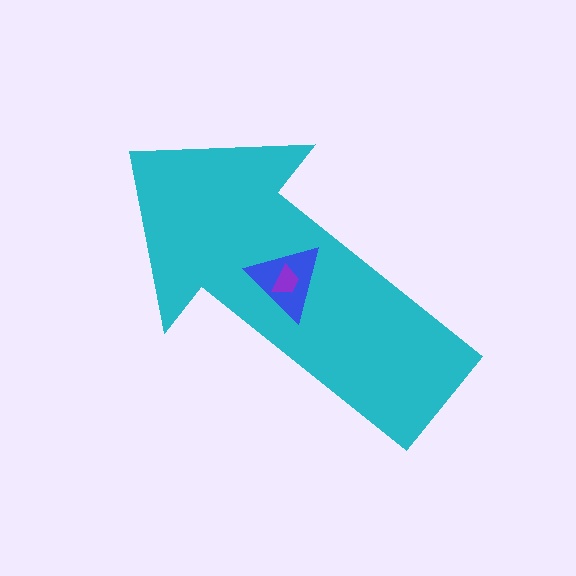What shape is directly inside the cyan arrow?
The blue triangle.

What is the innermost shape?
The purple trapezoid.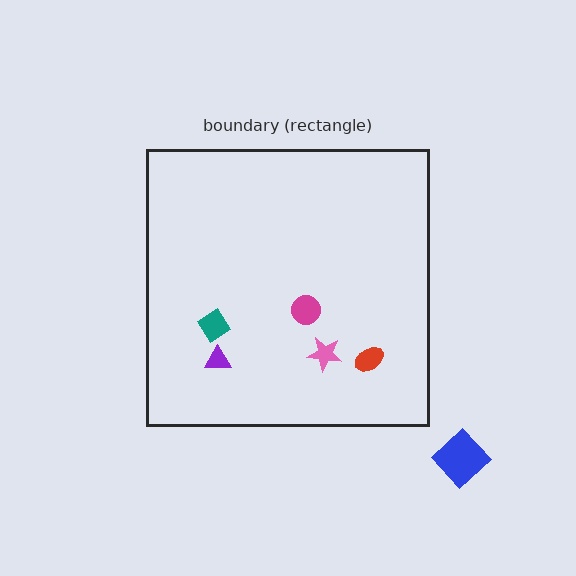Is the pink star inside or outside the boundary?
Inside.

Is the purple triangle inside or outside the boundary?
Inside.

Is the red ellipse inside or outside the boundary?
Inside.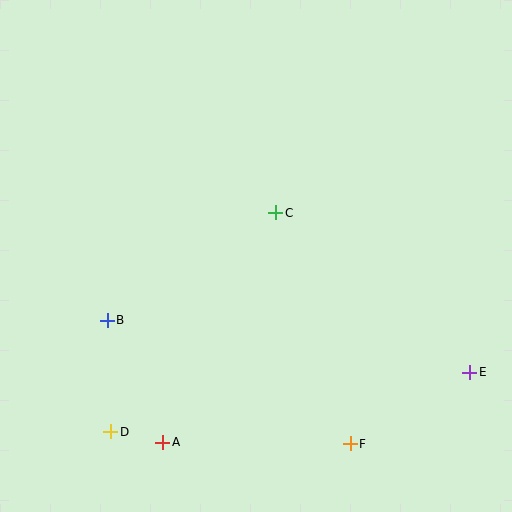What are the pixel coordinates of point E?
Point E is at (470, 372).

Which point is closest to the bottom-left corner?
Point D is closest to the bottom-left corner.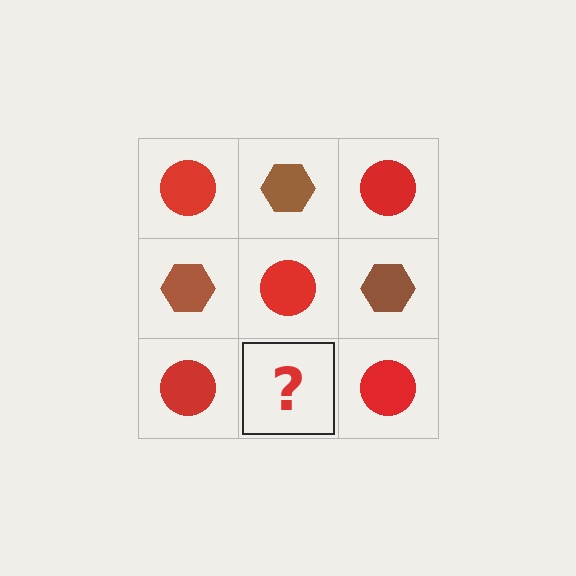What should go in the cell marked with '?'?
The missing cell should contain a brown hexagon.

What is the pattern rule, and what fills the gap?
The rule is that it alternates red circle and brown hexagon in a checkerboard pattern. The gap should be filled with a brown hexagon.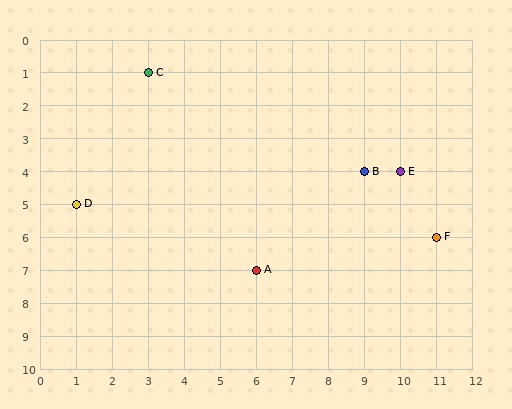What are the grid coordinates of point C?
Point C is at grid coordinates (3, 1).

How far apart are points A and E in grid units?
Points A and E are 4 columns and 3 rows apart (about 5.0 grid units diagonally).